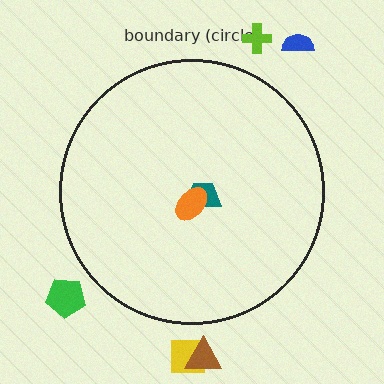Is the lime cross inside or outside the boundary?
Outside.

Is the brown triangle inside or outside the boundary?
Outside.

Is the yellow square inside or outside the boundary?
Outside.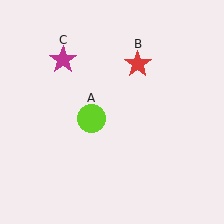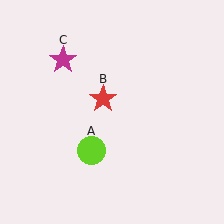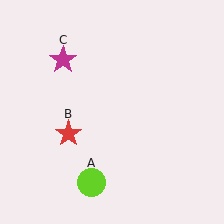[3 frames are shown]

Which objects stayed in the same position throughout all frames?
Magenta star (object C) remained stationary.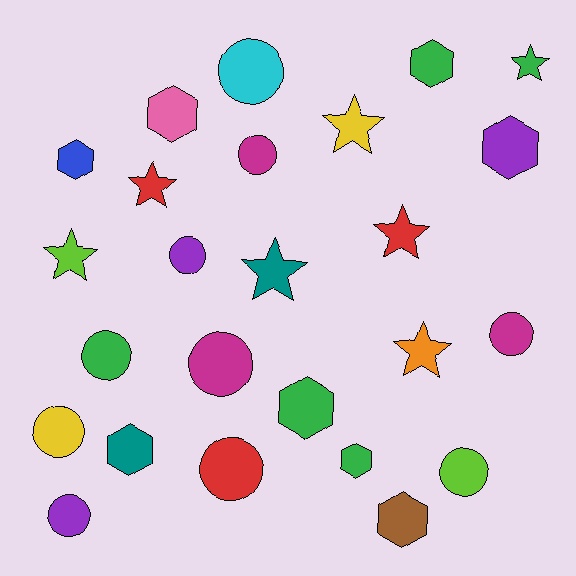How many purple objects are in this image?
There are 3 purple objects.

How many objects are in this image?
There are 25 objects.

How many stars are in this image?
There are 7 stars.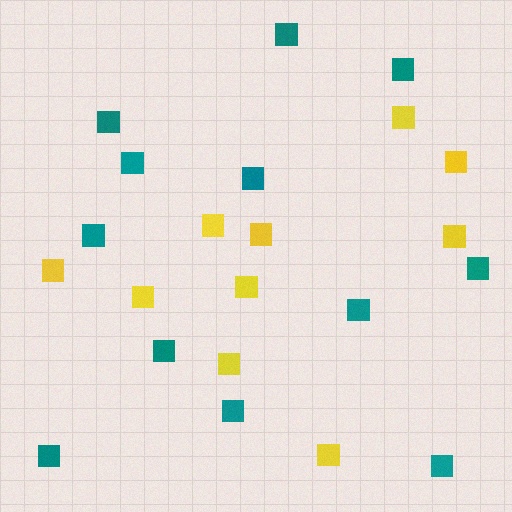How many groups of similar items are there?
There are 2 groups: one group of teal squares (12) and one group of yellow squares (10).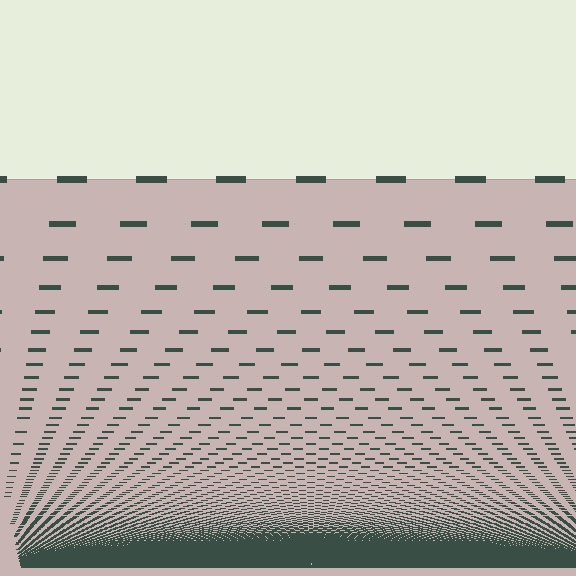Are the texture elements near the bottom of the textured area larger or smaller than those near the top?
Smaller. The gradient is inverted — elements near the bottom are smaller and denser.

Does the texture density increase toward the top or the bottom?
Density increases toward the bottom.